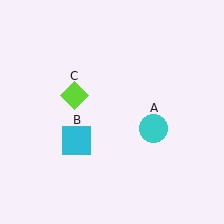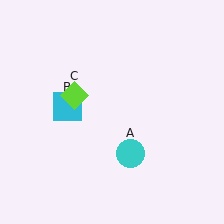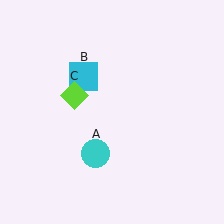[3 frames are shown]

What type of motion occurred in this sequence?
The cyan circle (object A), cyan square (object B) rotated clockwise around the center of the scene.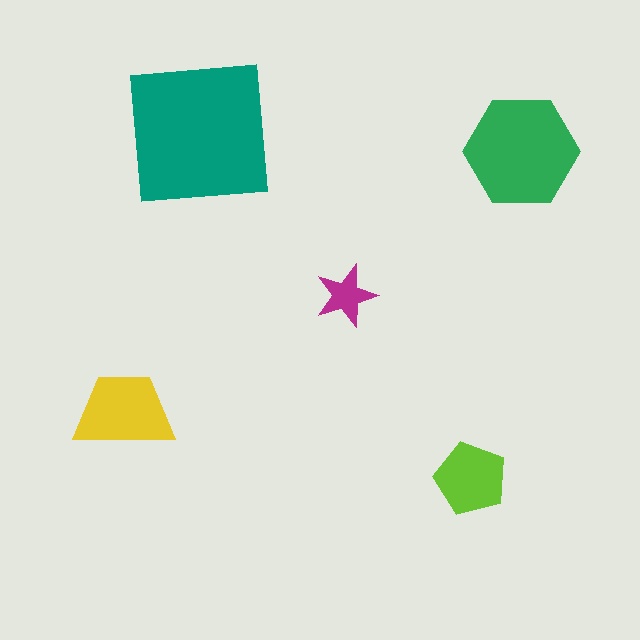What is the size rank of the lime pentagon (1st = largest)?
4th.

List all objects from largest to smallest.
The teal square, the green hexagon, the yellow trapezoid, the lime pentagon, the magenta star.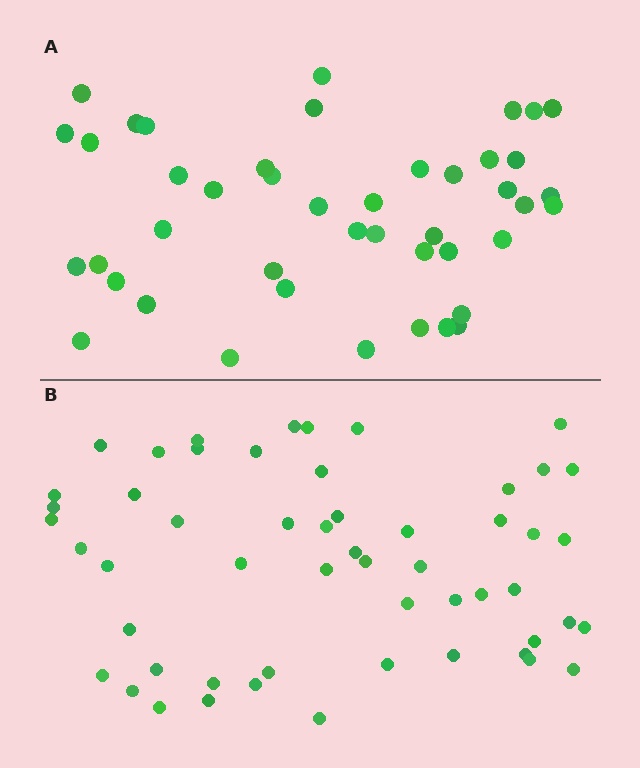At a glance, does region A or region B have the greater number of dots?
Region B (the bottom region) has more dots.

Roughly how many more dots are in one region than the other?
Region B has roughly 10 or so more dots than region A.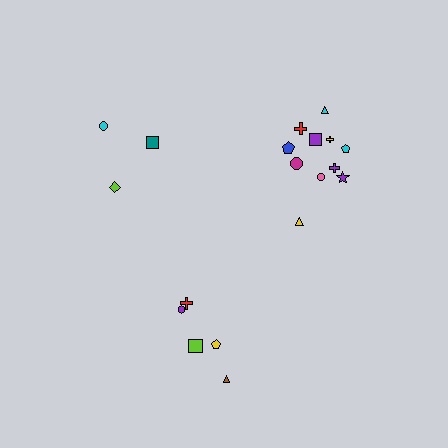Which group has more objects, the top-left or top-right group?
The top-right group.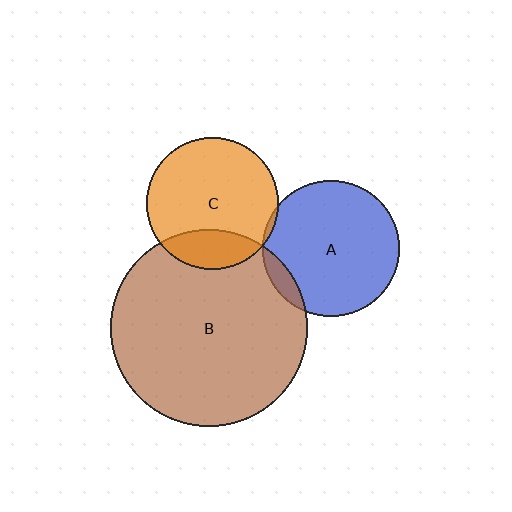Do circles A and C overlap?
Yes.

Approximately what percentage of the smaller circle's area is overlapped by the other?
Approximately 5%.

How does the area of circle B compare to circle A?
Approximately 2.1 times.